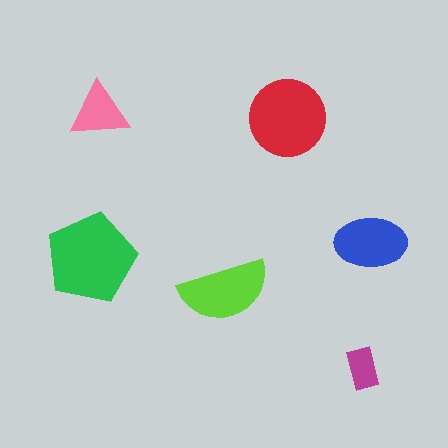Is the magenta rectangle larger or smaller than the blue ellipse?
Smaller.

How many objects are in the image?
There are 6 objects in the image.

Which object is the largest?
The green pentagon.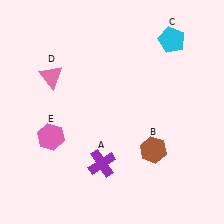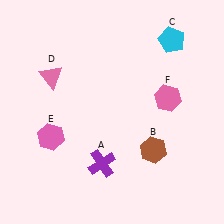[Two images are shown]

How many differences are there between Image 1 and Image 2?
There is 1 difference between the two images.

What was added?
A pink hexagon (F) was added in Image 2.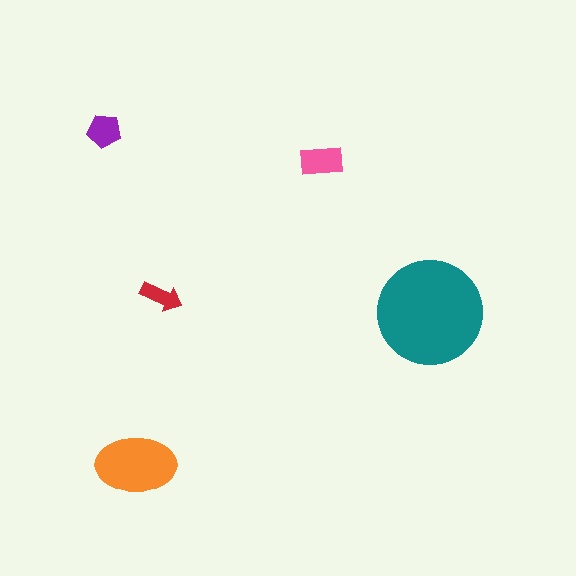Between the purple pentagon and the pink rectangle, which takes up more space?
The pink rectangle.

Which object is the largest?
The teal circle.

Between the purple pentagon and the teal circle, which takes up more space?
The teal circle.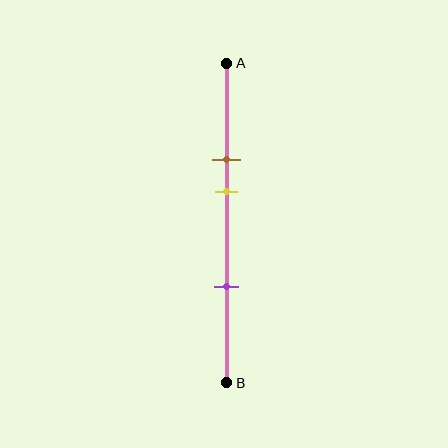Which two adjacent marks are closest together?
The brown and yellow marks are the closest adjacent pair.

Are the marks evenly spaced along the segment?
No, the marks are not evenly spaced.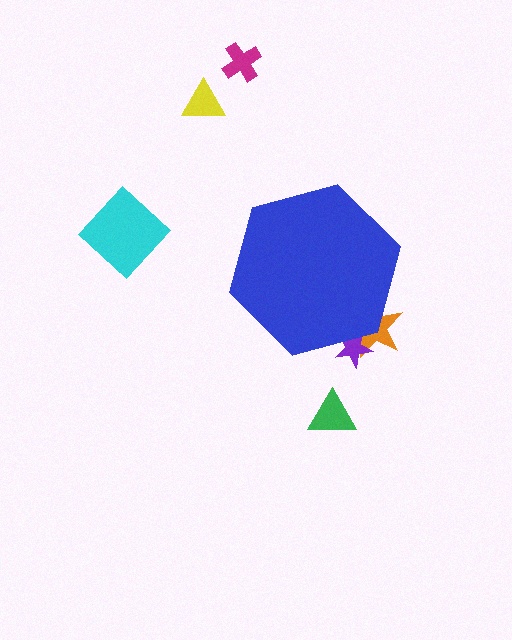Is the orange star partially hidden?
Yes, the orange star is partially hidden behind the blue hexagon.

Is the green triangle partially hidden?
No, the green triangle is fully visible.